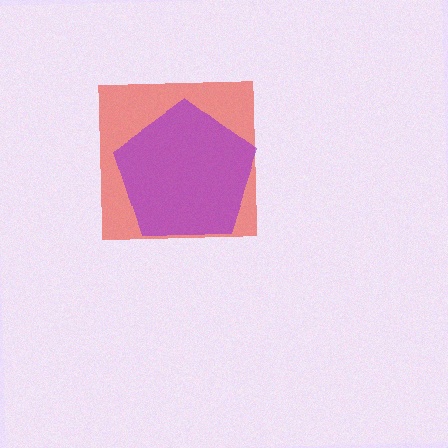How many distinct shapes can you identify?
There are 2 distinct shapes: a red square, a purple pentagon.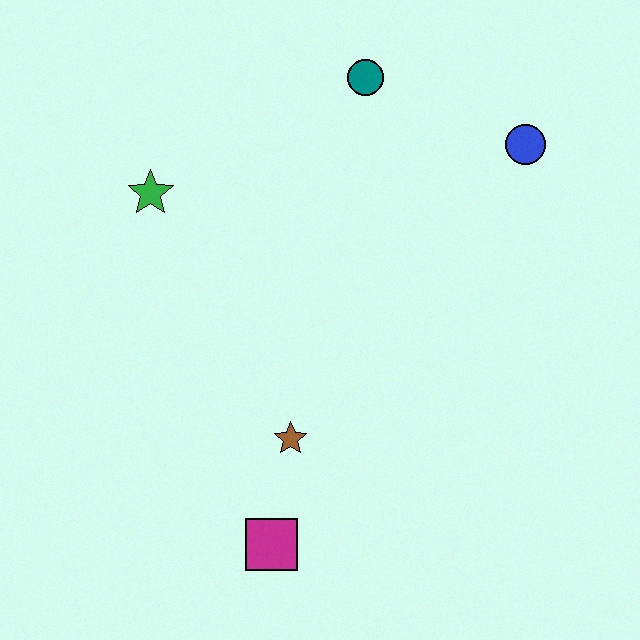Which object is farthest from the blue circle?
The magenta square is farthest from the blue circle.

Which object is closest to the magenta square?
The brown star is closest to the magenta square.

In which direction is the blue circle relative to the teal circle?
The blue circle is to the right of the teal circle.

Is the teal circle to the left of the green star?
No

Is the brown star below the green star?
Yes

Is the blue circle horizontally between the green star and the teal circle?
No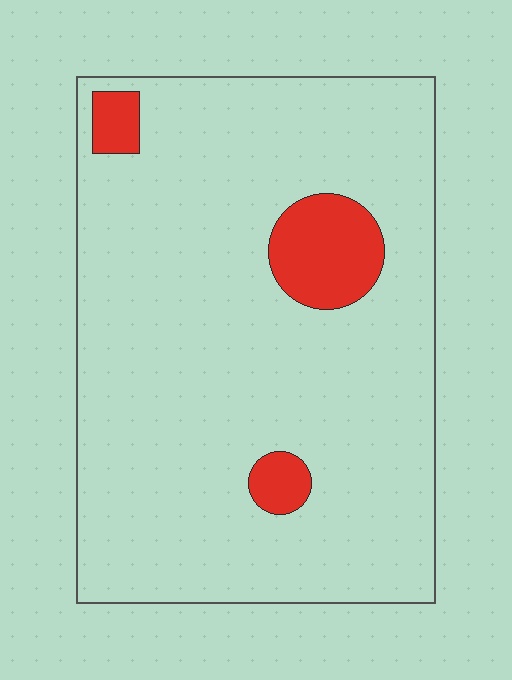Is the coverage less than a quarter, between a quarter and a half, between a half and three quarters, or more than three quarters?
Less than a quarter.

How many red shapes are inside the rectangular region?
3.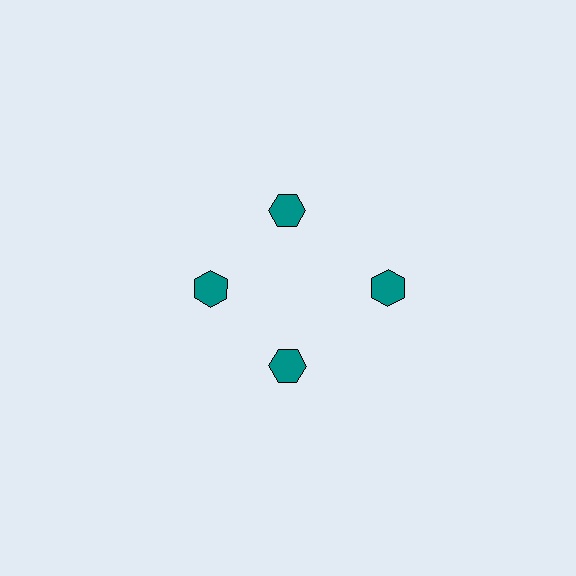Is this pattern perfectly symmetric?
No. The 4 teal hexagons are arranged in a ring, but one element near the 3 o'clock position is pushed outward from the center, breaking the 4-fold rotational symmetry.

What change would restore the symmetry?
The symmetry would be restored by moving it inward, back onto the ring so that all 4 hexagons sit at equal angles and equal distance from the center.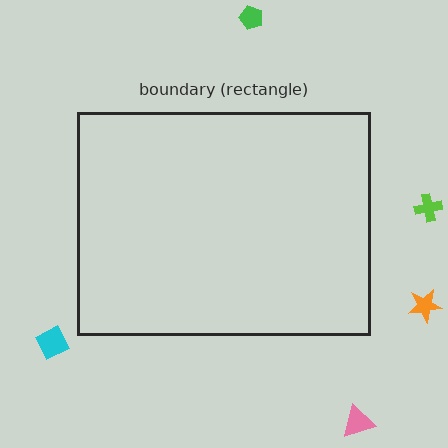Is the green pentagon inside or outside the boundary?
Outside.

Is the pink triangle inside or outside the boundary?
Outside.